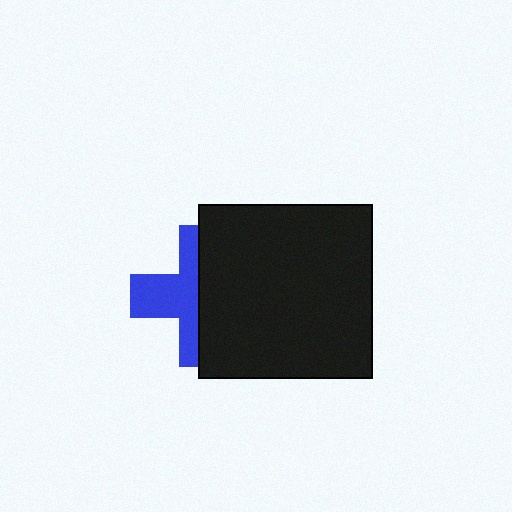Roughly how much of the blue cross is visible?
About half of it is visible (roughly 46%).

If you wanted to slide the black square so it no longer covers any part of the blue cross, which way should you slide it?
Slide it right — that is the most direct way to separate the two shapes.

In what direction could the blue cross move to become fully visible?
The blue cross could move left. That would shift it out from behind the black square entirely.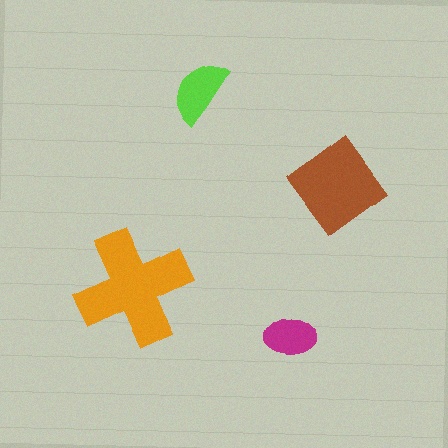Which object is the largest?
The orange cross.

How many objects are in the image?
There are 4 objects in the image.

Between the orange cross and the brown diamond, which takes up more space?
The orange cross.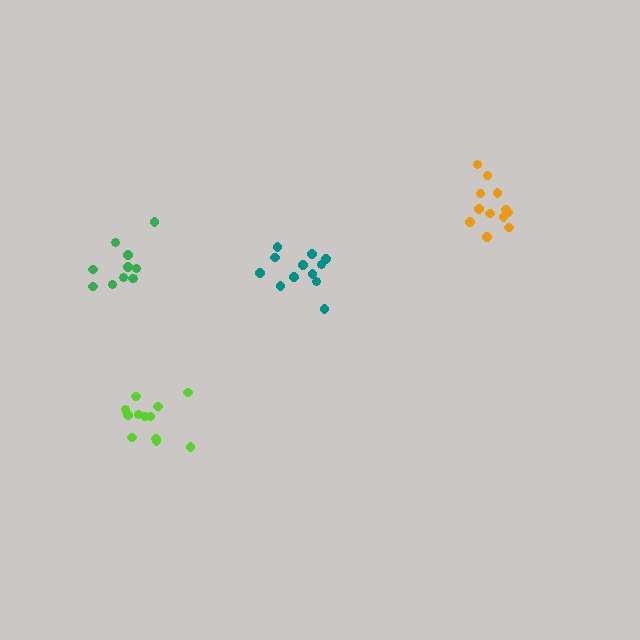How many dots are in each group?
Group 1: 12 dots, Group 2: 12 dots, Group 3: 11 dots, Group 4: 12 dots (47 total).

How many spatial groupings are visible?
There are 4 spatial groupings.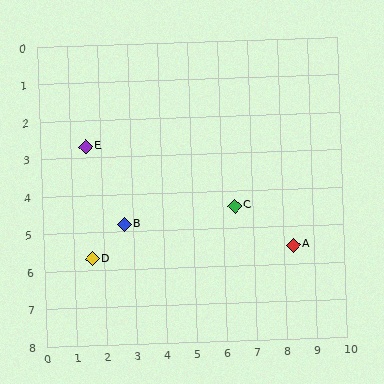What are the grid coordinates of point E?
Point E is at approximately (1.5, 2.7).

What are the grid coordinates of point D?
Point D is at approximately (1.6, 5.7).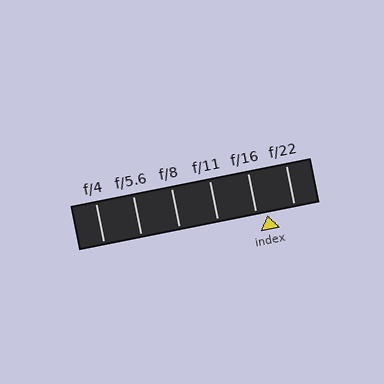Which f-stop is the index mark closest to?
The index mark is closest to f/16.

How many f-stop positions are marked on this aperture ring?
There are 6 f-stop positions marked.